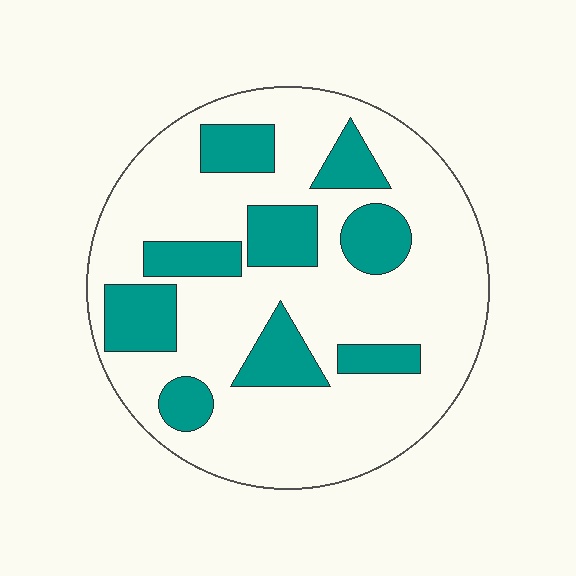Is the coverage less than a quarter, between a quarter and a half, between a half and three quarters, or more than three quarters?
Between a quarter and a half.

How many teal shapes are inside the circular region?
9.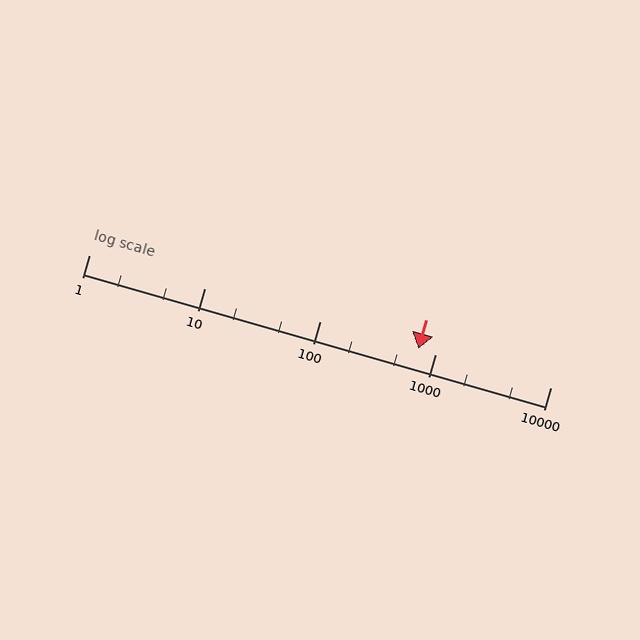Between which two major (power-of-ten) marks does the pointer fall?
The pointer is between 100 and 1000.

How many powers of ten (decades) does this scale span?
The scale spans 4 decades, from 1 to 10000.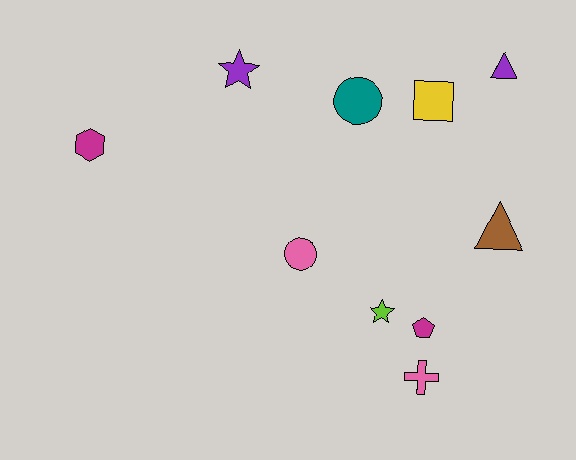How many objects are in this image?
There are 10 objects.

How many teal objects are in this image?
There is 1 teal object.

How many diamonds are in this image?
There are no diamonds.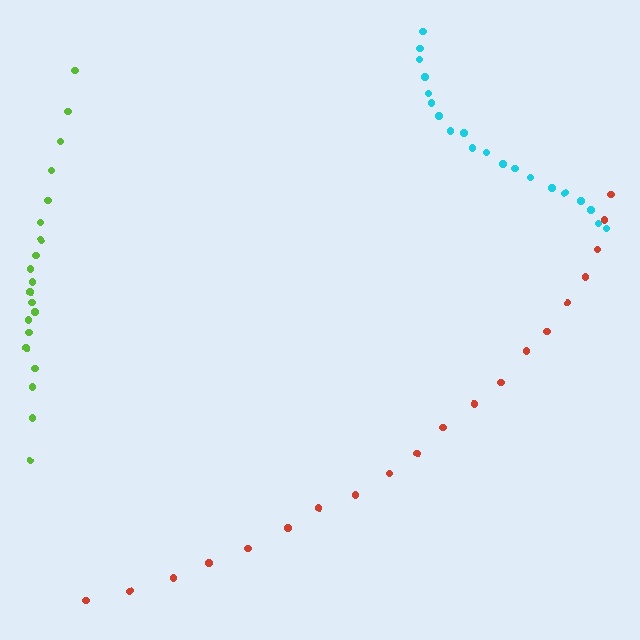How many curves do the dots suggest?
There are 3 distinct paths.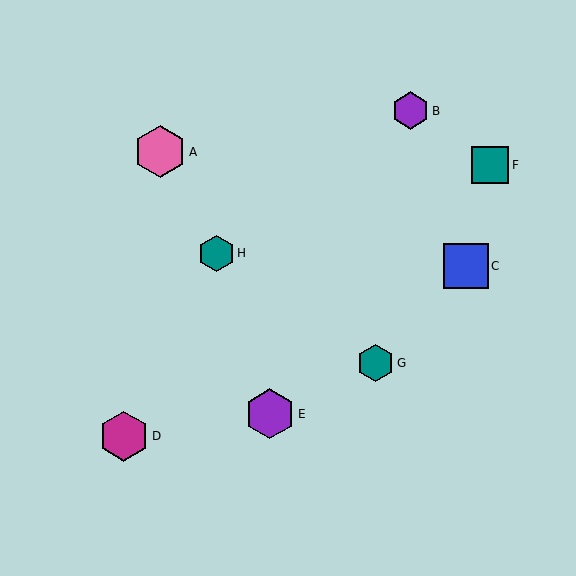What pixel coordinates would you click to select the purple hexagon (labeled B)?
Click at (410, 111) to select the purple hexagon B.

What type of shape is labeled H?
Shape H is a teal hexagon.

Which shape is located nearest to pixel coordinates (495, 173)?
The teal square (labeled F) at (490, 165) is nearest to that location.